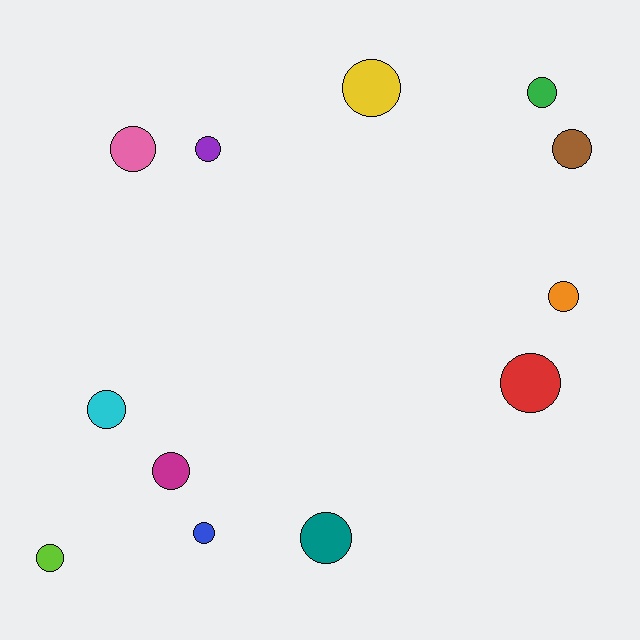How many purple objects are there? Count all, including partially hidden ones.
There is 1 purple object.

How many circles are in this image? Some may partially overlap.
There are 12 circles.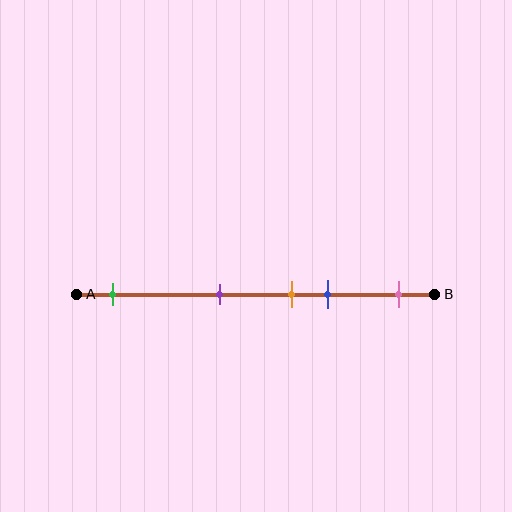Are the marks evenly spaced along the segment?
No, the marks are not evenly spaced.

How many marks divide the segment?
There are 5 marks dividing the segment.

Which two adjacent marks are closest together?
The orange and blue marks are the closest adjacent pair.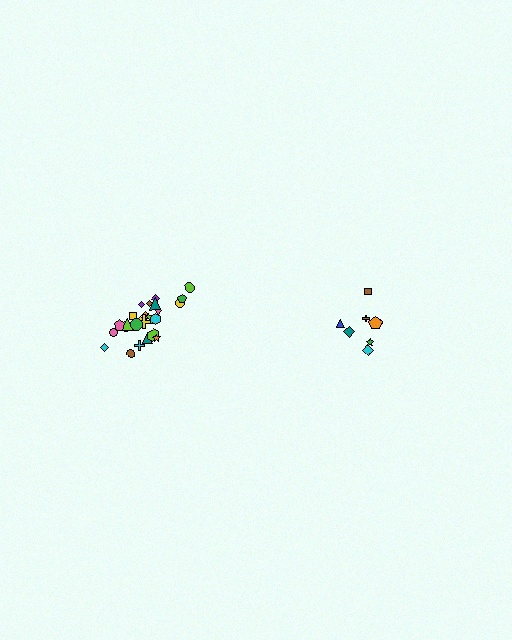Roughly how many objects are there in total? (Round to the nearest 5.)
Roughly 35 objects in total.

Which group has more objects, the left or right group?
The left group.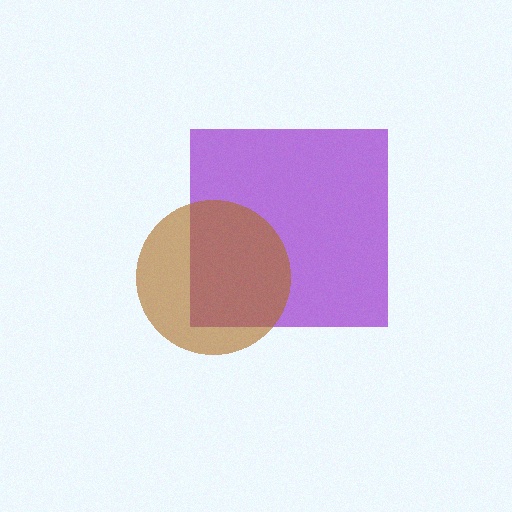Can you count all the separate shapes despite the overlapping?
Yes, there are 2 separate shapes.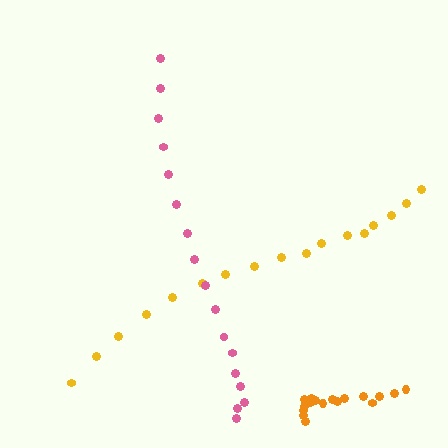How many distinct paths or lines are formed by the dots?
There are 3 distinct paths.